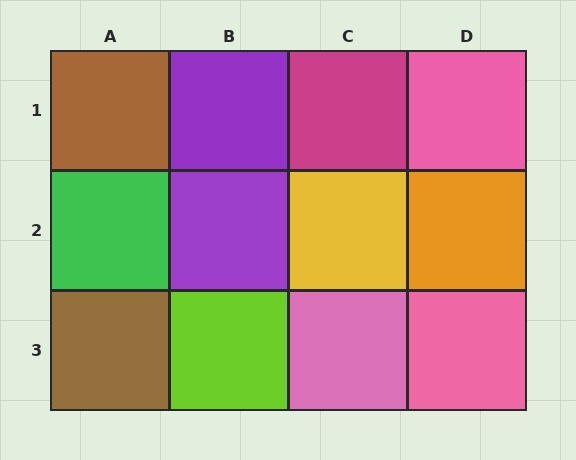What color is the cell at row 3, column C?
Pink.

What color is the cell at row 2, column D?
Orange.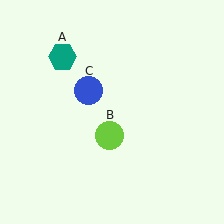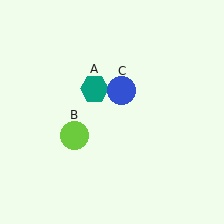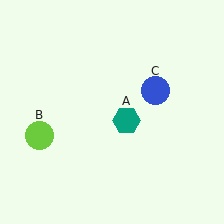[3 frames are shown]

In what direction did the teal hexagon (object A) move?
The teal hexagon (object A) moved down and to the right.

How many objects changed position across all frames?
3 objects changed position: teal hexagon (object A), lime circle (object B), blue circle (object C).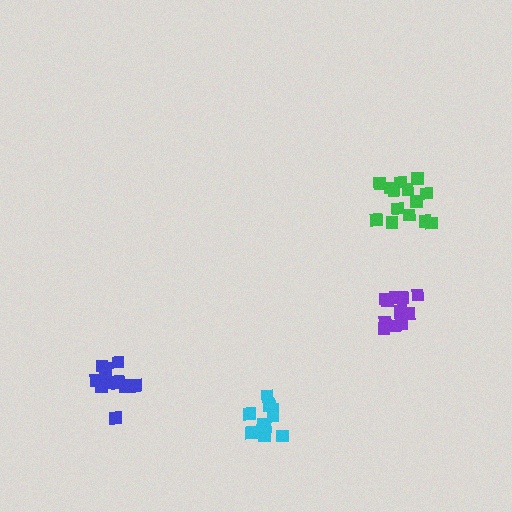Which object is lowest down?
The cyan cluster is bottommost.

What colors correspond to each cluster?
The clusters are colored: blue, cyan, green, purple.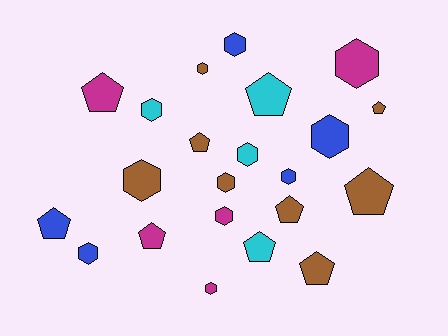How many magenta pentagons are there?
There are 2 magenta pentagons.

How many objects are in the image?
There are 22 objects.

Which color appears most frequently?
Brown, with 8 objects.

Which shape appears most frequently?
Hexagon, with 12 objects.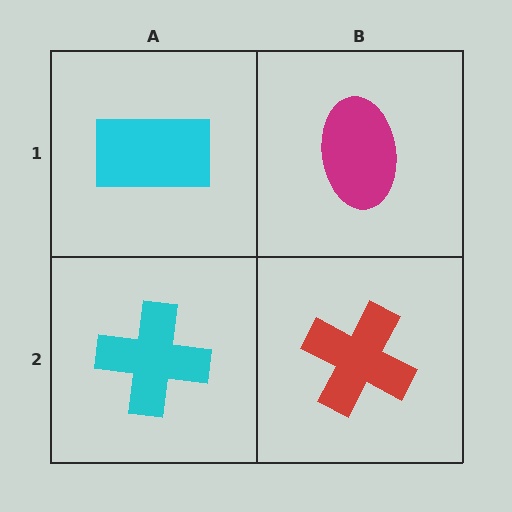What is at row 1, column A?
A cyan rectangle.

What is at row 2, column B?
A red cross.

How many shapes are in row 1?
2 shapes.